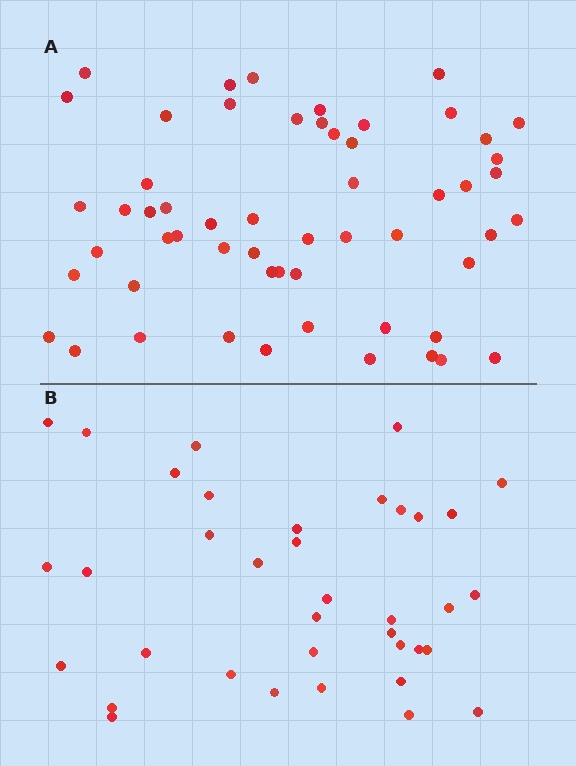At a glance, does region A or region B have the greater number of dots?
Region A (the top region) has more dots.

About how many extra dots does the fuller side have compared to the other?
Region A has approximately 20 more dots than region B.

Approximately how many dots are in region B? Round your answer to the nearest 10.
About 40 dots. (The exact count is 37, which rounds to 40.)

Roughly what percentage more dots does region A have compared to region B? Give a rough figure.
About 50% more.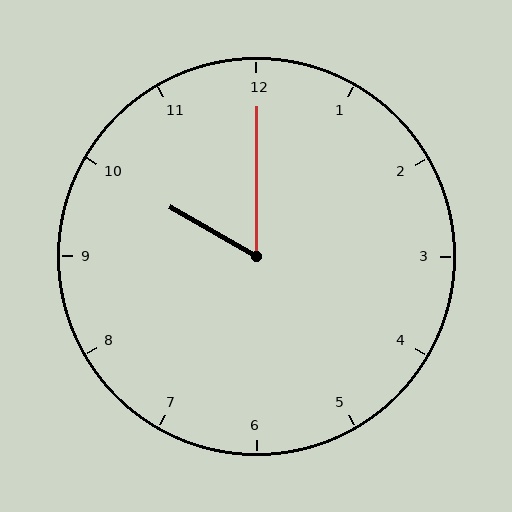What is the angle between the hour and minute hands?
Approximately 60 degrees.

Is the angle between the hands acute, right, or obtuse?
It is acute.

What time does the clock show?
10:00.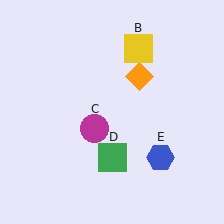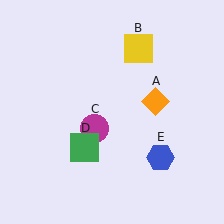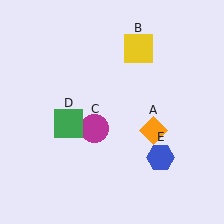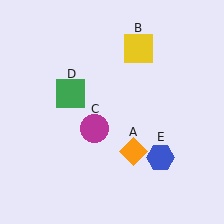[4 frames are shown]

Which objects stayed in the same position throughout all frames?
Yellow square (object B) and magenta circle (object C) and blue hexagon (object E) remained stationary.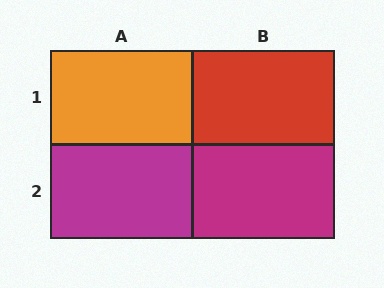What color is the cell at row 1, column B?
Red.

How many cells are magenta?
2 cells are magenta.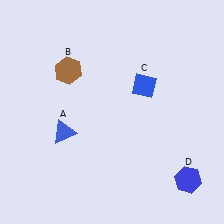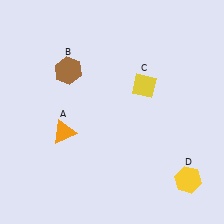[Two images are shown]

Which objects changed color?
A changed from blue to orange. C changed from blue to yellow. D changed from blue to yellow.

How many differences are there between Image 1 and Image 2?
There are 3 differences between the two images.